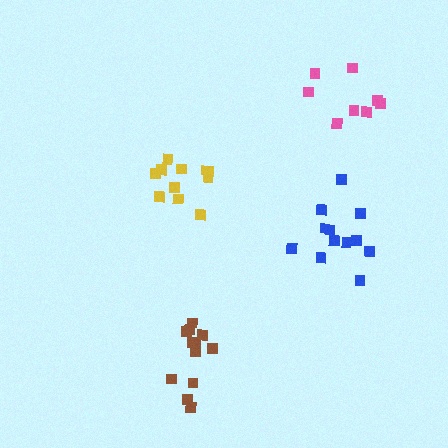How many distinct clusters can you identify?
There are 4 distinct clusters.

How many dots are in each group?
Group 1: 12 dots, Group 2: 13 dots, Group 3: 8 dots, Group 4: 11 dots (44 total).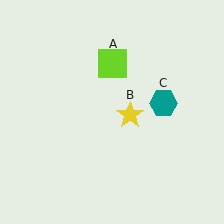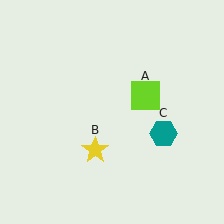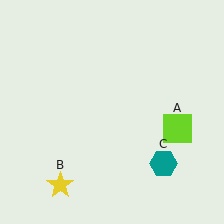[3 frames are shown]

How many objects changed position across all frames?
3 objects changed position: lime square (object A), yellow star (object B), teal hexagon (object C).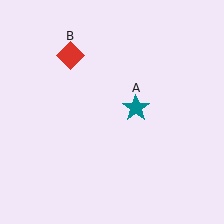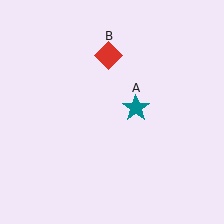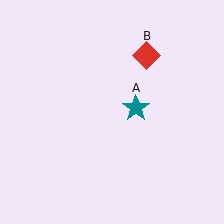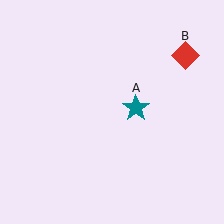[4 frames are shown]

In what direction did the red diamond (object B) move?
The red diamond (object B) moved right.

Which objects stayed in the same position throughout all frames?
Teal star (object A) remained stationary.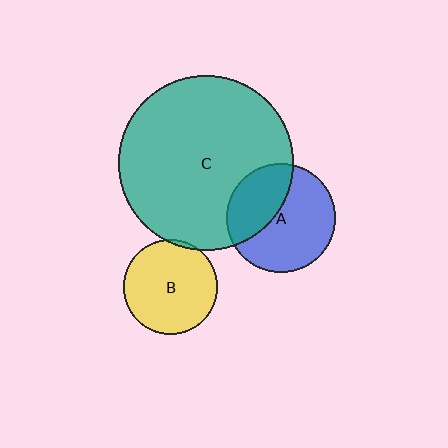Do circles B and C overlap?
Yes.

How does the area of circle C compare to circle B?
Approximately 3.5 times.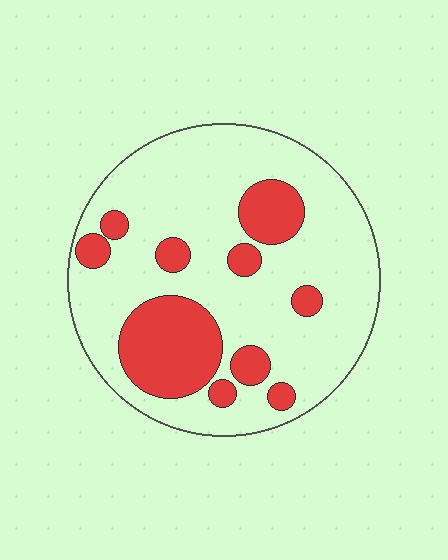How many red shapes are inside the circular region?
10.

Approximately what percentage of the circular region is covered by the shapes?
Approximately 25%.